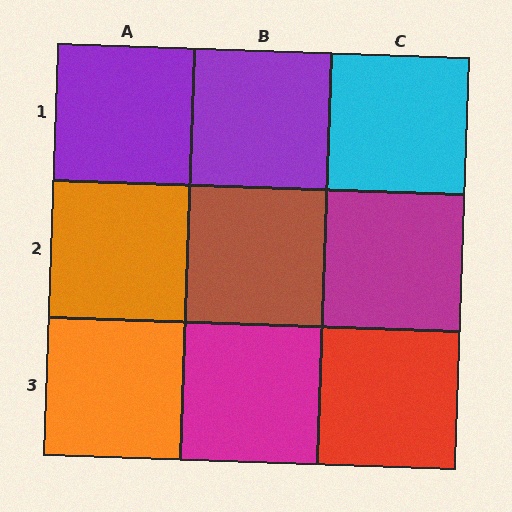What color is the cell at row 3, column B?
Magenta.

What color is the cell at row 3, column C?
Red.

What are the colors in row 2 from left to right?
Orange, brown, magenta.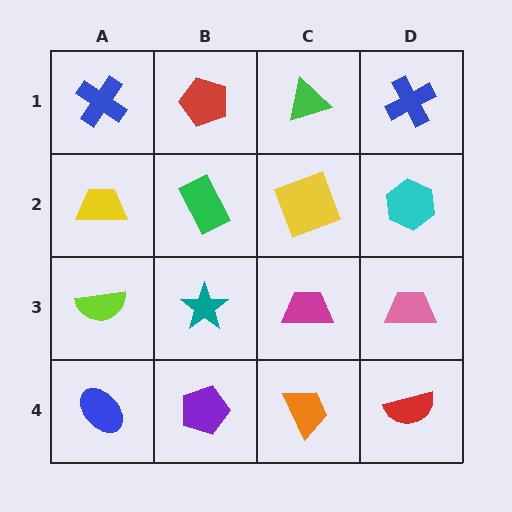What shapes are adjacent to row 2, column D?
A blue cross (row 1, column D), a pink trapezoid (row 3, column D), a yellow square (row 2, column C).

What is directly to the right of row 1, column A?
A red pentagon.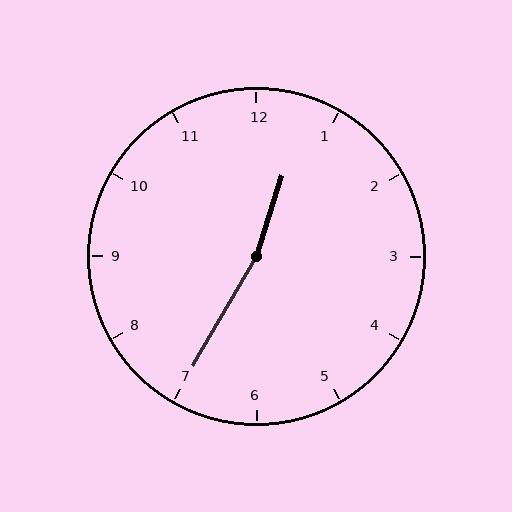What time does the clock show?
12:35.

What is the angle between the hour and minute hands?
Approximately 168 degrees.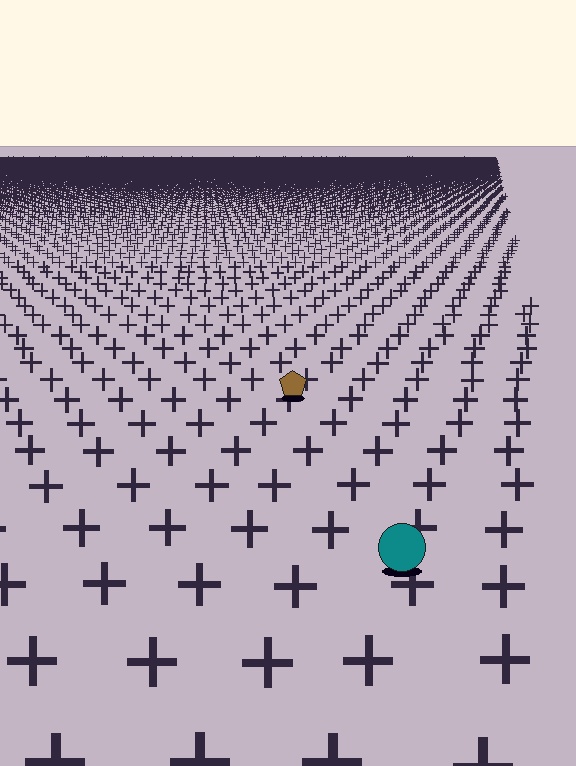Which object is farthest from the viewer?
The brown pentagon is farthest from the viewer. It appears smaller and the ground texture around it is denser.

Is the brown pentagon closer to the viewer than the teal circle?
No. The teal circle is closer — you can tell from the texture gradient: the ground texture is coarser near it.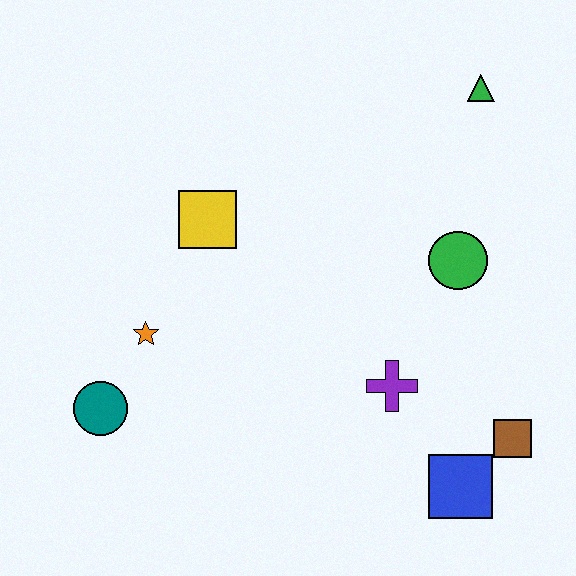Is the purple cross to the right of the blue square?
No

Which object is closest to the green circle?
The purple cross is closest to the green circle.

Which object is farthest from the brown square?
The teal circle is farthest from the brown square.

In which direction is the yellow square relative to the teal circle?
The yellow square is above the teal circle.